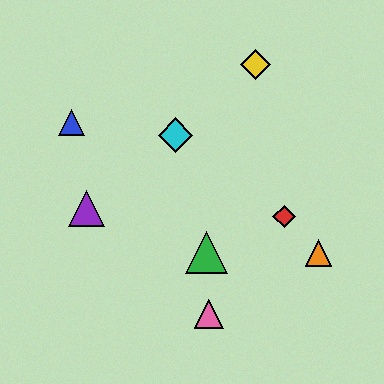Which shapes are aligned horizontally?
The green triangle, the orange triangle are aligned horizontally.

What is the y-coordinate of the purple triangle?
The purple triangle is at y≈208.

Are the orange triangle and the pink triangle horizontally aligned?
No, the orange triangle is at y≈253 and the pink triangle is at y≈314.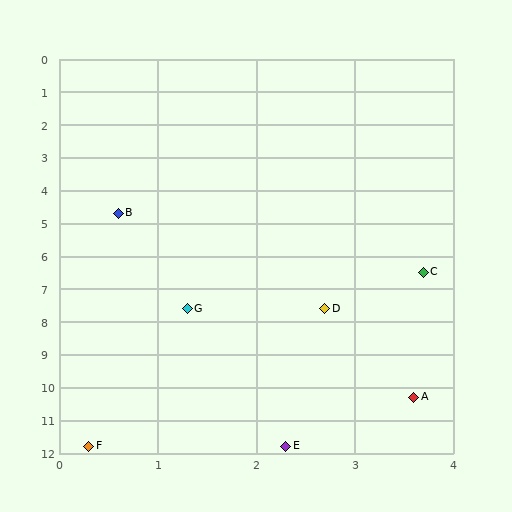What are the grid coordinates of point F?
Point F is at approximately (0.3, 11.8).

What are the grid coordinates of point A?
Point A is at approximately (3.6, 10.3).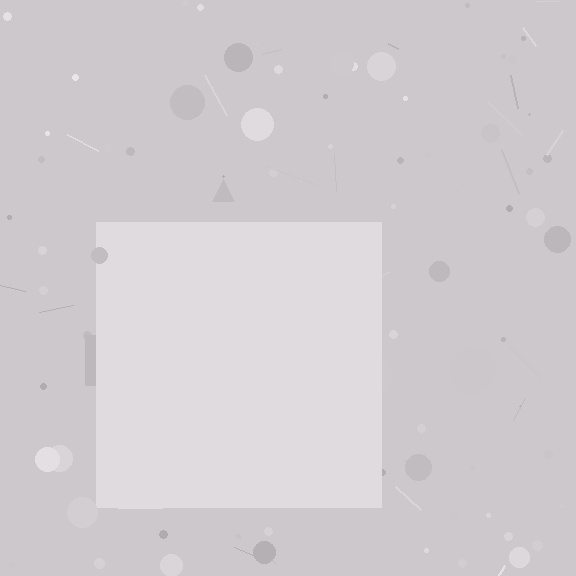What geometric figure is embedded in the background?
A square is embedded in the background.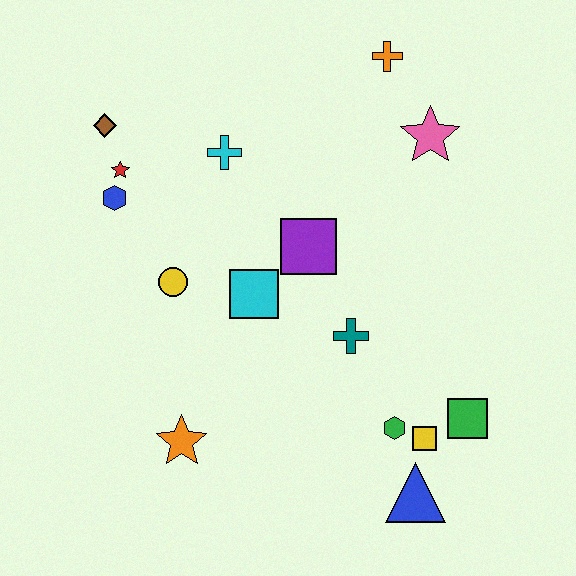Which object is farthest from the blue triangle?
The brown diamond is farthest from the blue triangle.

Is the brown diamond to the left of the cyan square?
Yes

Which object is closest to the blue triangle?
The yellow square is closest to the blue triangle.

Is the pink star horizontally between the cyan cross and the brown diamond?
No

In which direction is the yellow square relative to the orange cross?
The yellow square is below the orange cross.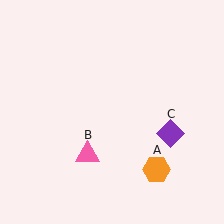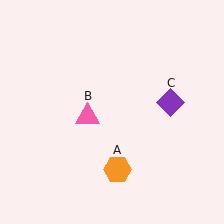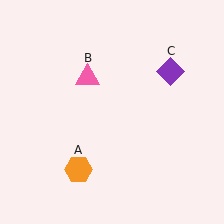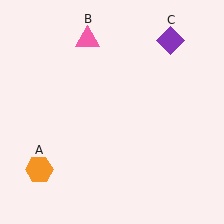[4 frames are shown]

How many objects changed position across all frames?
3 objects changed position: orange hexagon (object A), pink triangle (object B), purple diamond (object C).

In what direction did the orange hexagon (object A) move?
The orange hexagon (object A) moved left.